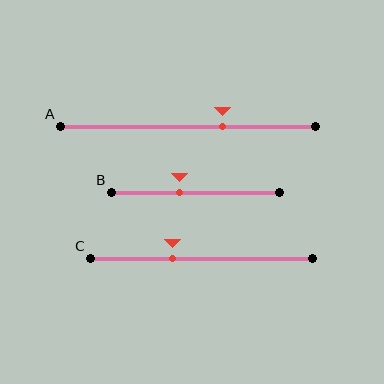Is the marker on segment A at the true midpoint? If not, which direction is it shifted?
No, the marker on segment A is shifted to the right by about 14% of the segment length.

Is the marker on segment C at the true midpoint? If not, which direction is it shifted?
No, the marker on segment C is shifted to the left by about 13% of the segment length.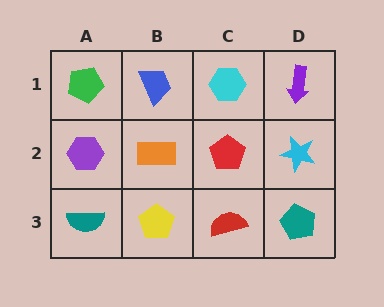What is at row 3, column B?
A yellow pentagon.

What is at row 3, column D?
A teal pentagon.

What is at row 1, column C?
A cyan hexagon.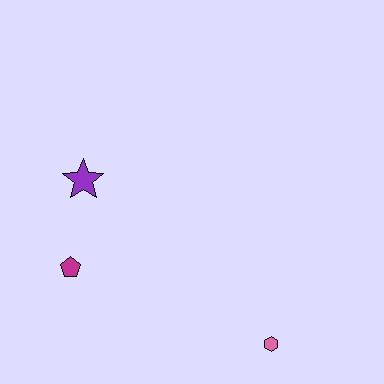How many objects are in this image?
There are 3 objects.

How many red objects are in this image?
There are no red objects.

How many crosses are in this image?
There are no crosses.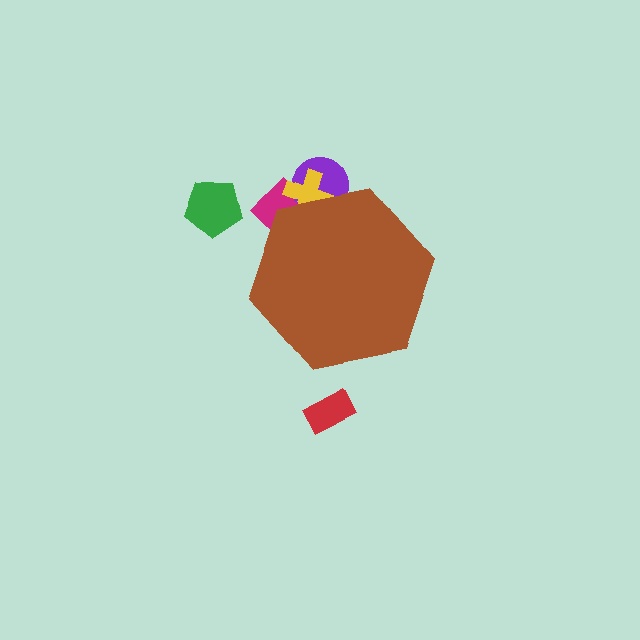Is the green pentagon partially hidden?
No, the green pentagon is fully visible.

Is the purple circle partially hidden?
Yes, the purple circle is partially hidden behind the brown hexagon.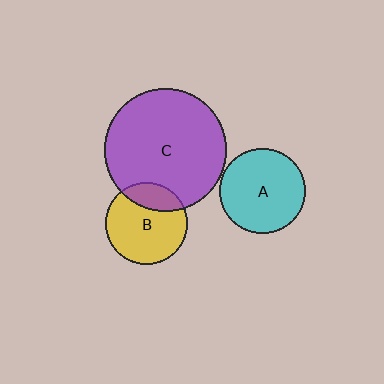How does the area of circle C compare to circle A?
Approximately 2.1 times.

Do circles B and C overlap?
Yes.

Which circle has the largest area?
Circle C (purple).